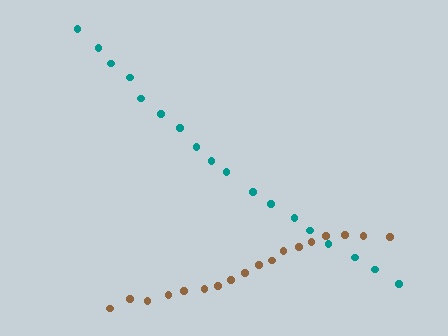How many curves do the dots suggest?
There are 2 distinct paths.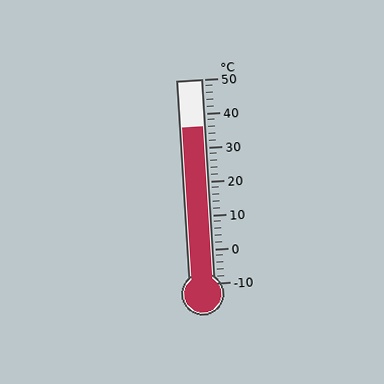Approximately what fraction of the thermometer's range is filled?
The thermometer is filled to approximately 75% of its range.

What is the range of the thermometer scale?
The thermometer scale ranges from -10°C to 50°C.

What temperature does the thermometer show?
The thermometer shows approximately 36°C.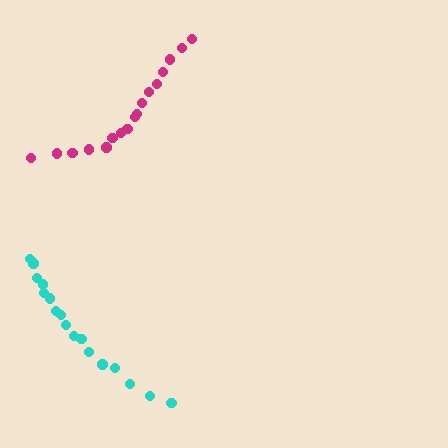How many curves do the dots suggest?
There are 2 distinct paths.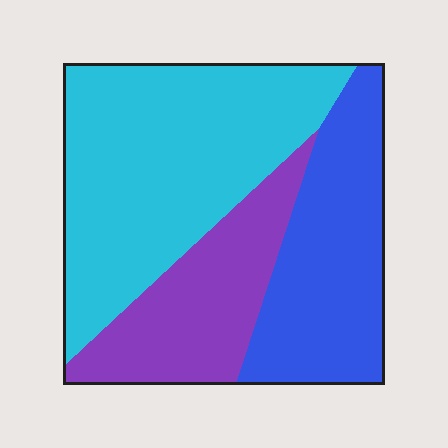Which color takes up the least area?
Purple, at roughly 25%.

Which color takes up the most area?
Cyan, at roughly 45%.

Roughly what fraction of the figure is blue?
Blue covers 30% of the figure.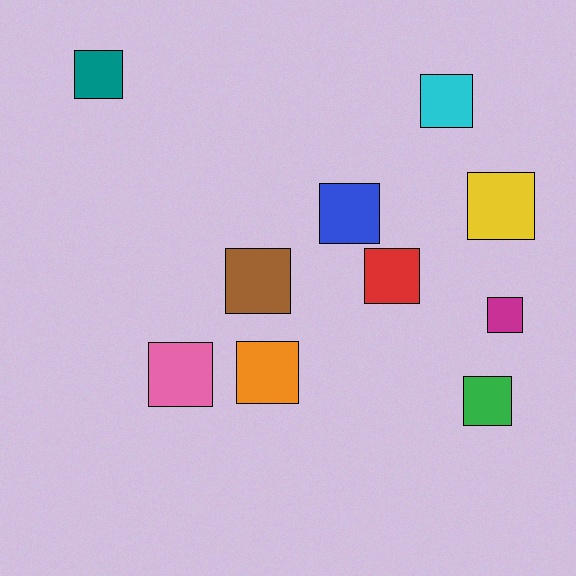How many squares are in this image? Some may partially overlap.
There are 10 squares.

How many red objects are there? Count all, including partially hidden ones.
There is 1 red object.